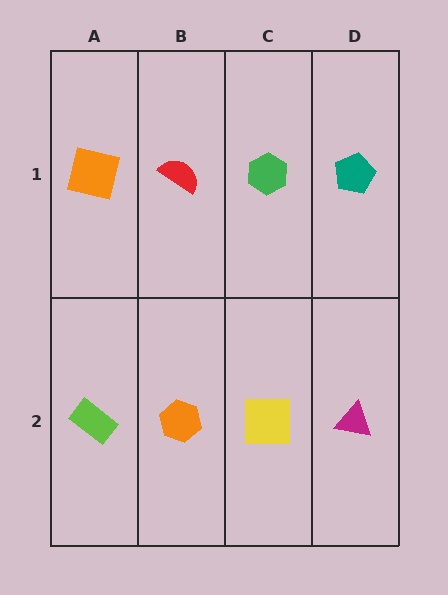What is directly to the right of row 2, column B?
A yellow square.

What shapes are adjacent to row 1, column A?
A lime rectangle (row 2, column A), a red semicircle (row 1, column B).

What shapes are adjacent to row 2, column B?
A red semicircle (row 1, column B), a lime rectangle (row 2, column A), a yellow square (row 2, column C).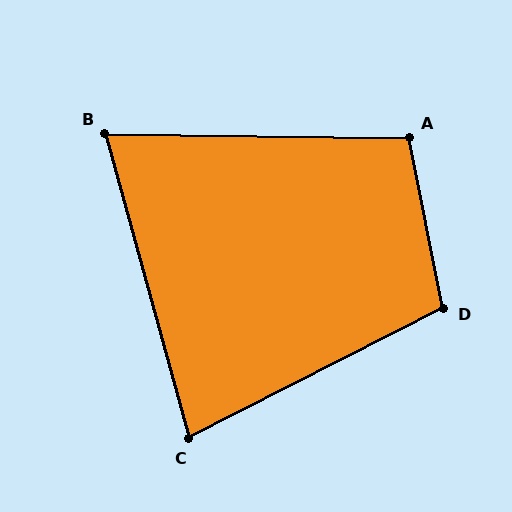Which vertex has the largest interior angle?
D, at approximately 106 degrees.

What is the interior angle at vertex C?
Approximately 78 degrees (acute).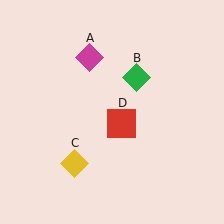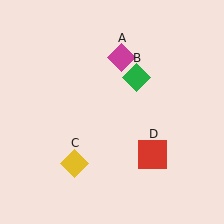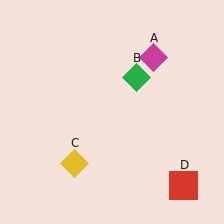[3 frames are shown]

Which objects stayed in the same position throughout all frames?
Green diamond (object B) and yellow diamond (object C) remained stationary.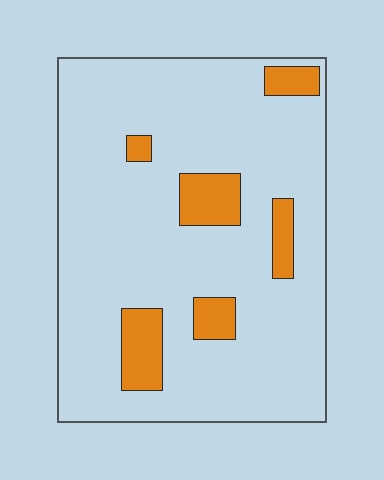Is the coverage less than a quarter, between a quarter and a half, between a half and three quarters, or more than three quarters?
Less than a quarter.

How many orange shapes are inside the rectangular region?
6.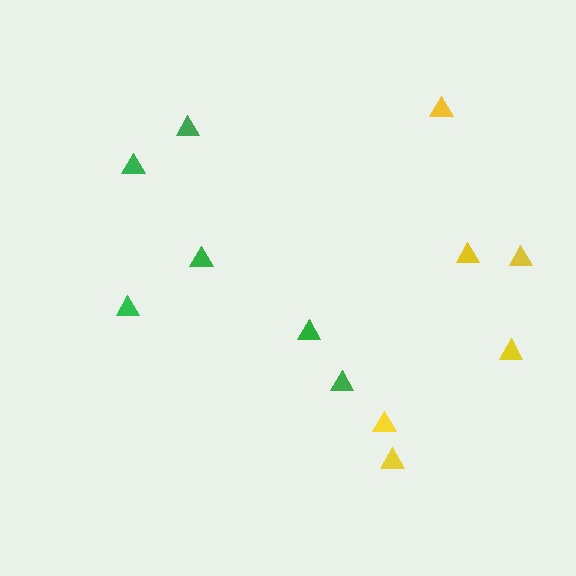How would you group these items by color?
There are 2 groups: one group of green triangles (6) and one group of yellow triangles (6).